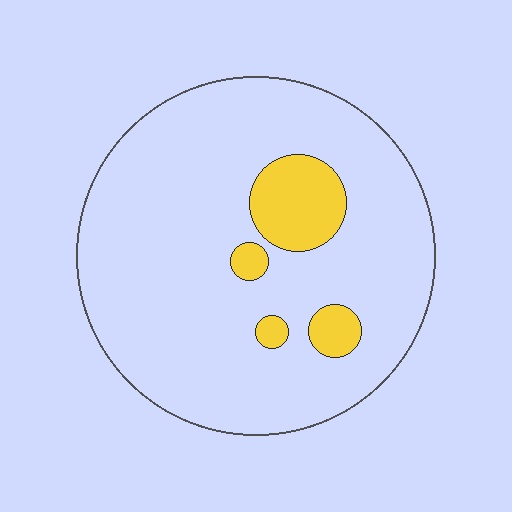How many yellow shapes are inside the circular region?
4.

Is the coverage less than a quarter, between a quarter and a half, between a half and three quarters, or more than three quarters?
Less than a quarter.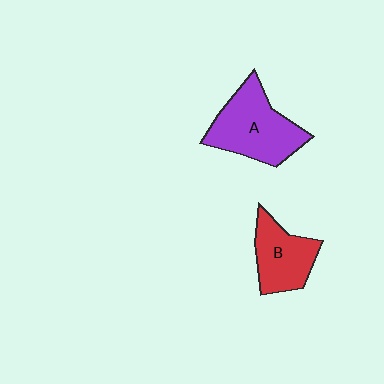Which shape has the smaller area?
Shape B (red).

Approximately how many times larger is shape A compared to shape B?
Approximately 1.4 times.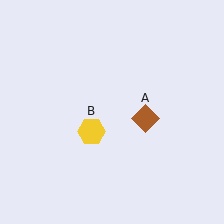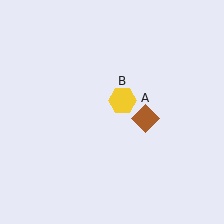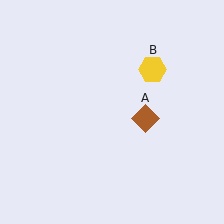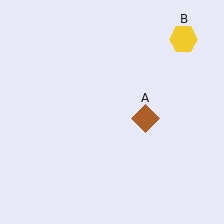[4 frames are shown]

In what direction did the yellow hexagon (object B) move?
The yellow hexagon (object B) moved up and to the right.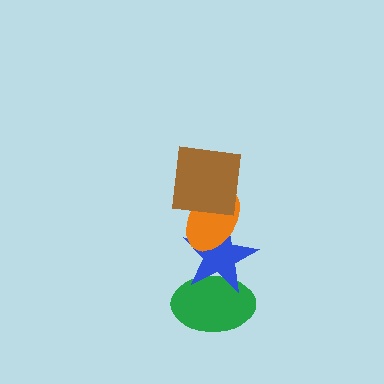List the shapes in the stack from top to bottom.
From top to bottom: the brown square, the orange ellipse, the blue star, the green ellipse.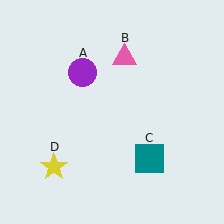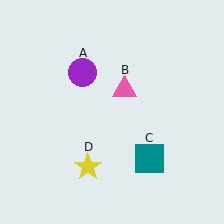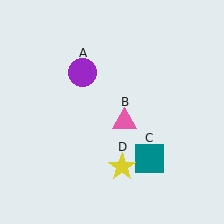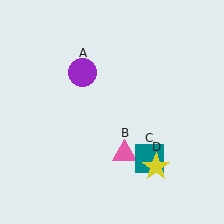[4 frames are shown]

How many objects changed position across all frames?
2 objects changed position: pink triangle (object B), yellow star (object D).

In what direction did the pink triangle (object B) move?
The pink triangle (object B) moved down.